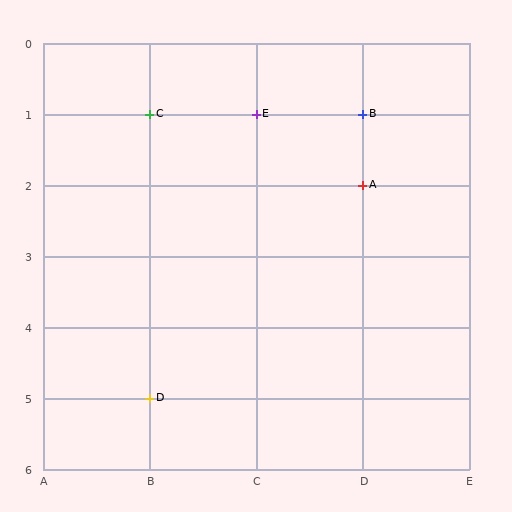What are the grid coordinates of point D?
Point D is at grid coordinates (B, 5).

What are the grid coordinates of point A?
Point A is at grid coordinates (D, 2).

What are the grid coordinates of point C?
Point C is at grid coordinates (B, 1).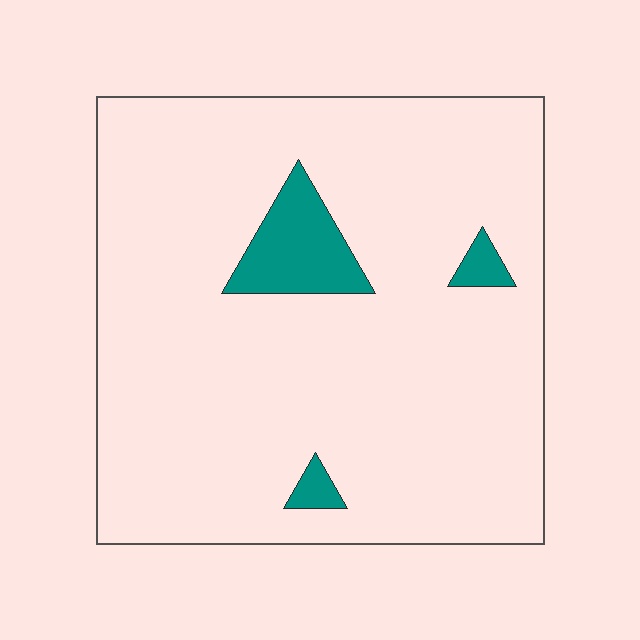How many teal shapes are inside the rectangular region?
3.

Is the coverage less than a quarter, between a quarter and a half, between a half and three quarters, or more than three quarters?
Less than a quarter.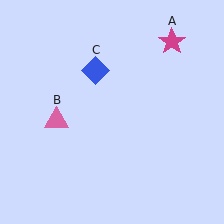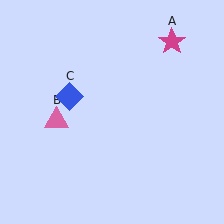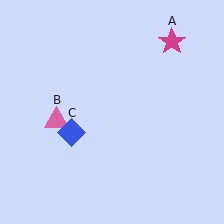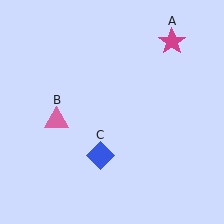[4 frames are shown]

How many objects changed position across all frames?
1 object changed position: blue diamond (object C).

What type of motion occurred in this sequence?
The blue diamond (object C) rotated counterclockwise around the center of the scene.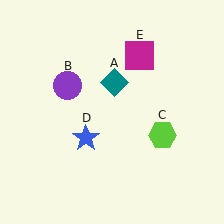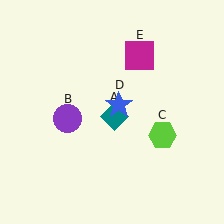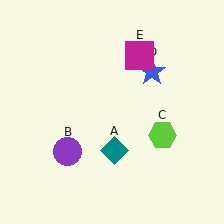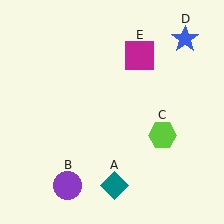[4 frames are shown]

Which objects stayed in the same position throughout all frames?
Lime hexagon (object C) and magenta square (object E) remained stationary.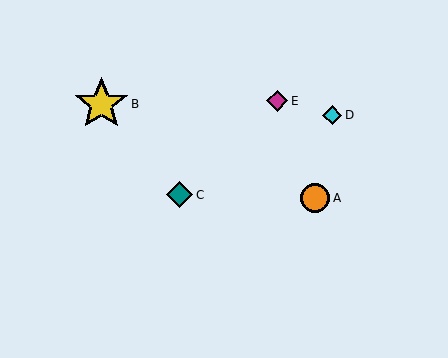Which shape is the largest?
The yellow star (labeled B) is the largest.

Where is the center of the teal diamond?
The center of the teal diamond is at (180, 195).